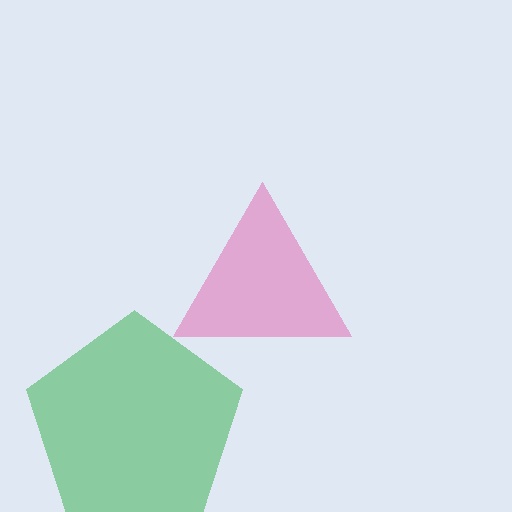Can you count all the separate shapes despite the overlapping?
Yes, there are 2 separate shapes.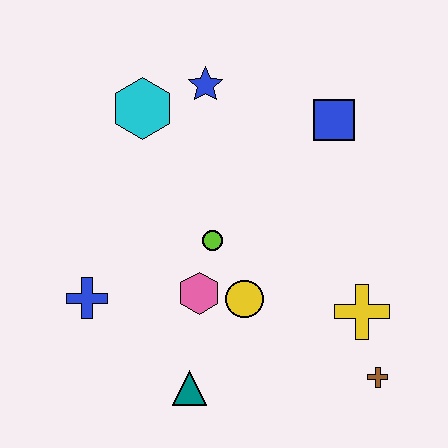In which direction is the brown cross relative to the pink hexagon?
The brown cross is to the right of the pink hexagon.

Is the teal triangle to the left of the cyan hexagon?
No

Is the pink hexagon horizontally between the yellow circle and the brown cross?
No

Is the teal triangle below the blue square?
Yes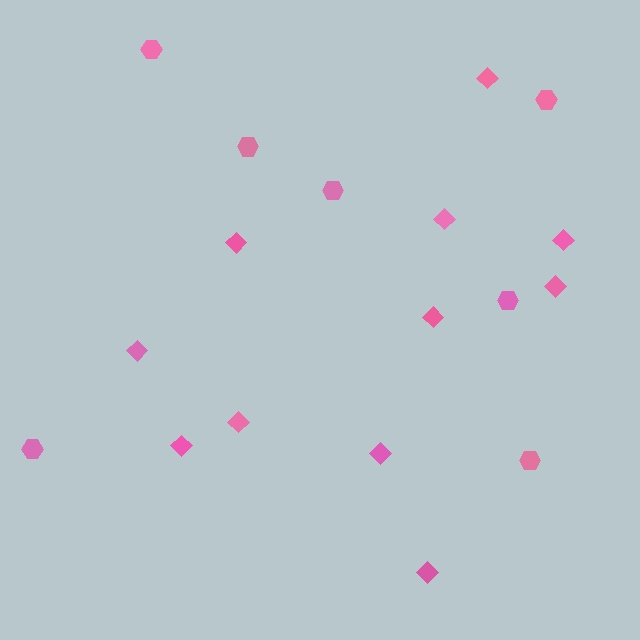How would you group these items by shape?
There are 2 groups: one group of hexagons (7) and one group of diamonds (11).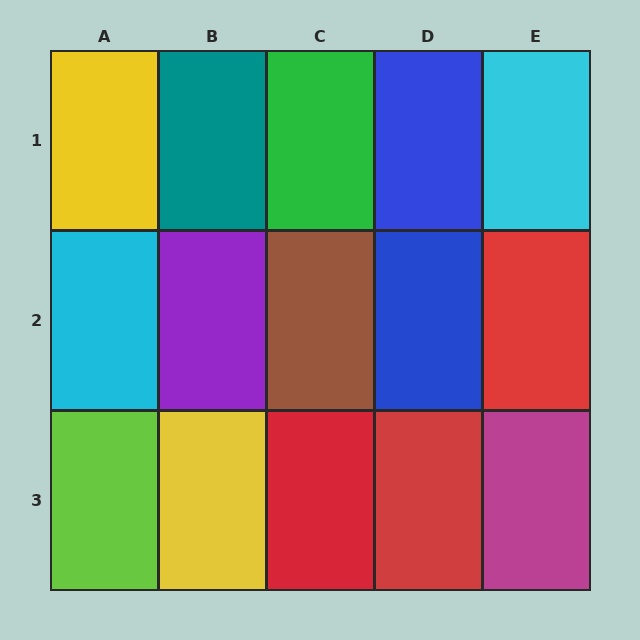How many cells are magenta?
1 cell is magenta.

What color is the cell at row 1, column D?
Blue.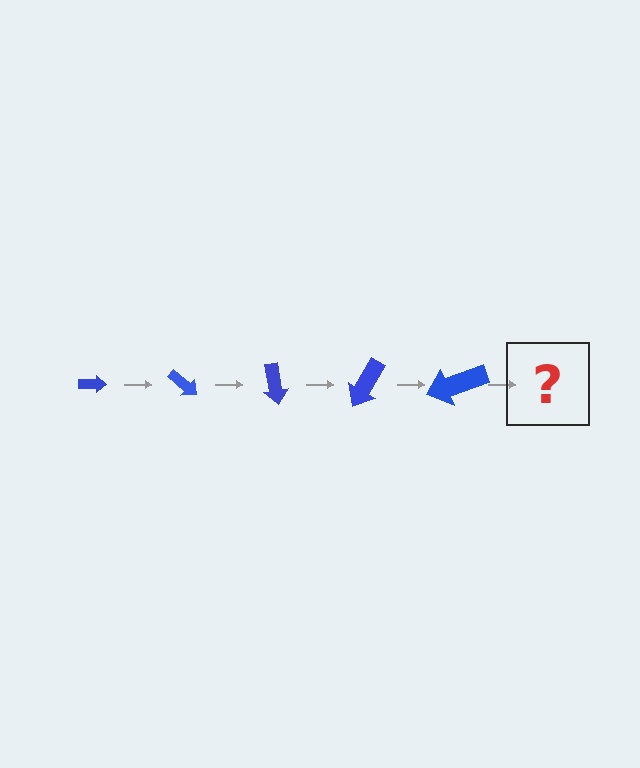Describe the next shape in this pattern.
It should be an arrow, larger than the previous one and rotated 200 degrees from the start.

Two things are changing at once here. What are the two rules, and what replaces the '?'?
The two rules are that the arrow grows larger each step and it rotates 40 degrees each step. The '?' should be an arrow, larger than the previous one and rotated 200 degrees from the start.